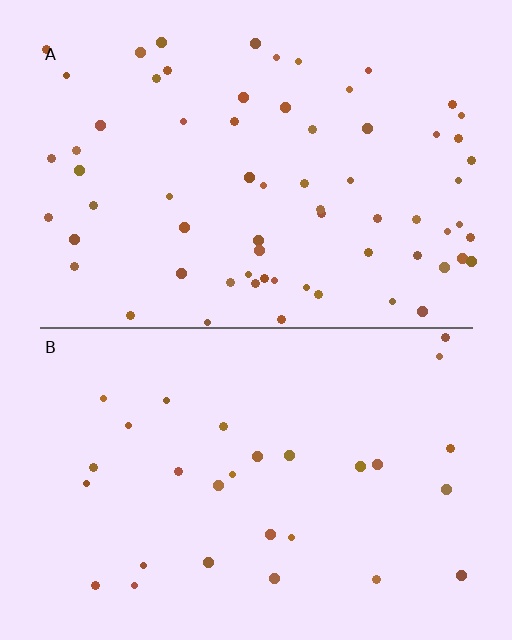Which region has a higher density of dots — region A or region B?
A (the top).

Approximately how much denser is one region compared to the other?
Approximately 2.3× — region A over region B.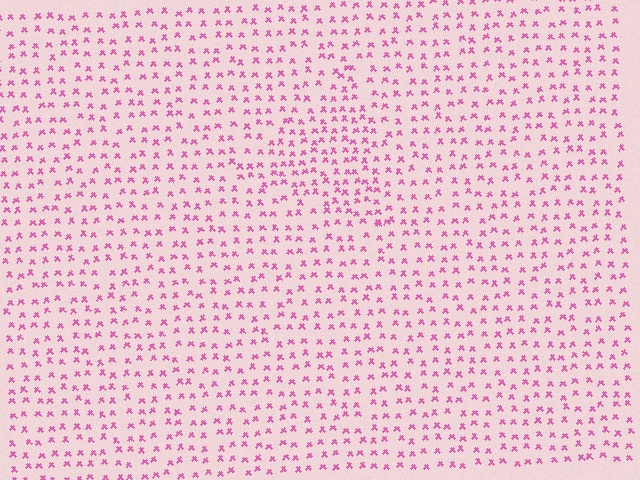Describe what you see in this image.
The image contains small pink elements arranged at two different densities. A triangle-shaped region is visible where the elements are more densely packed than the surrounding area.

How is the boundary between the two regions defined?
The boundary is defined by a change in element density (approximately 1.5x ratio). All elements are the same color, size, and shape.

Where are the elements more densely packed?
The elements are more densely packed inside the triangle boundary.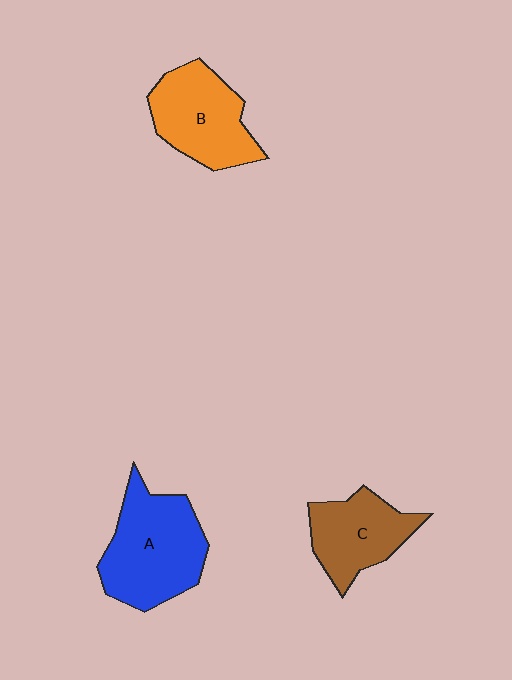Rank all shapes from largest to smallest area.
From largest to smallest: A (blue), B (orange), C (brown).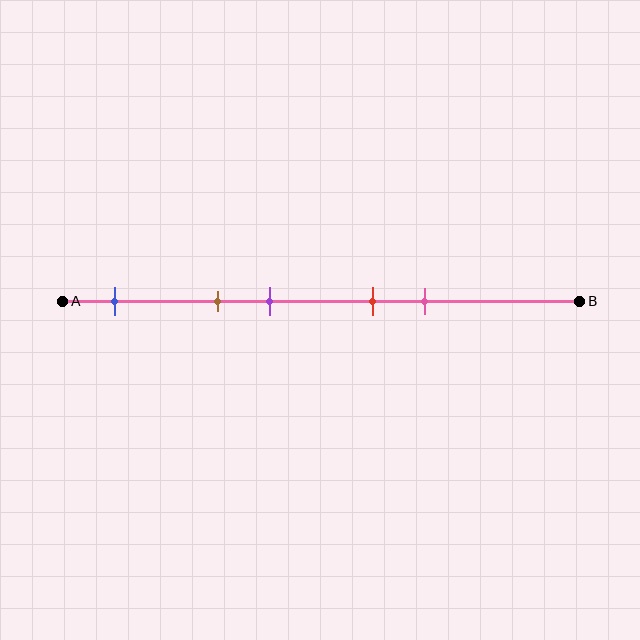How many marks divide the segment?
There are 5 marks dividing the segment.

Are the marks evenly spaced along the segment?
No, the marks are not evenly spaced.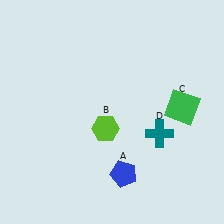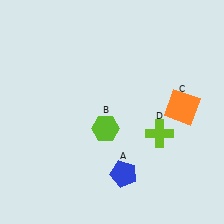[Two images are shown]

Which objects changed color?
C changed from green to orange. D changed from teal to lime.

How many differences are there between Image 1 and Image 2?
There are 2 differences between the two images.